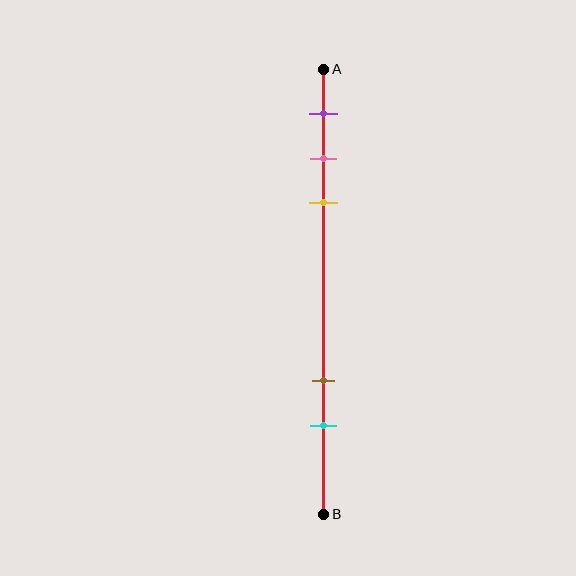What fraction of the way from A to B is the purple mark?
The purple mark is approximately 10% (0.1) of the way from A to B.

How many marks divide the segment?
There are 5 marks dividing the segment.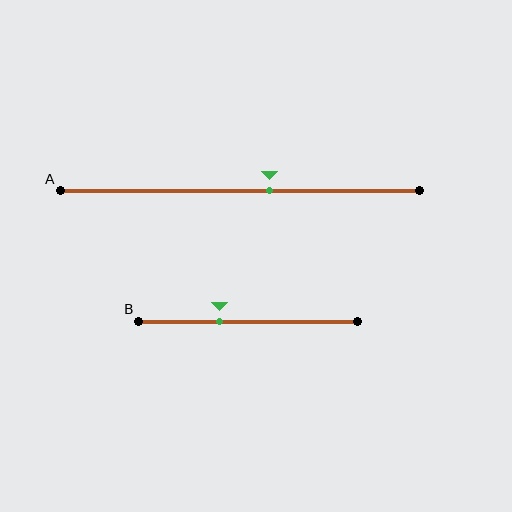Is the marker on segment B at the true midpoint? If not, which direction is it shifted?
No, the marker on segment B is shifted to the left by about 13% of the segment length.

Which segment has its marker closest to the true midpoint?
Segment A has its marker closest to the true midpoint.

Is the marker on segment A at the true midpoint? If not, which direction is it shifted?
No, the marker on segment A is shifted to the right by about 8% of the segment length.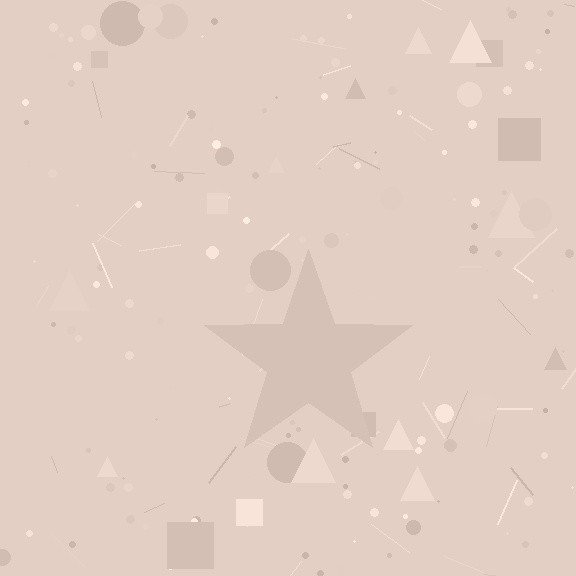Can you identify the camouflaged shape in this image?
The camouflaged shape is a star.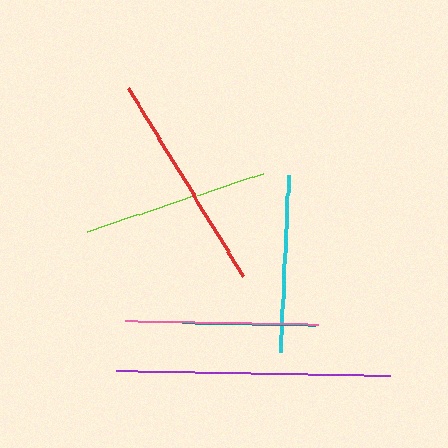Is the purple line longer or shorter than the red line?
The purple line is longer than the red line.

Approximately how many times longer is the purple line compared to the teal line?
The purple line is approximately 2.1 times the length of the teal line.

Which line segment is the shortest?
The teal line is the shortest at approximately 133 pixels.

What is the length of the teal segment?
The teal segment is approximately 133 pixels long.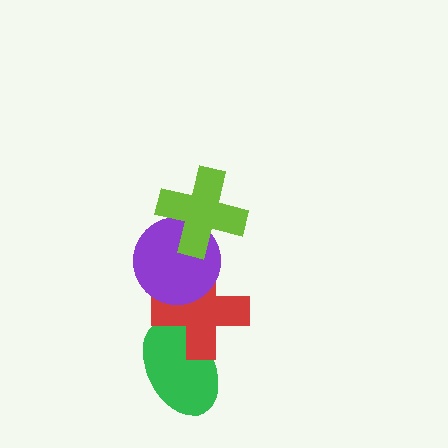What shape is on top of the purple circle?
The lime cross is on top of the purple circle.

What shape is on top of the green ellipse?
The red cross is on top of the green ellipse.